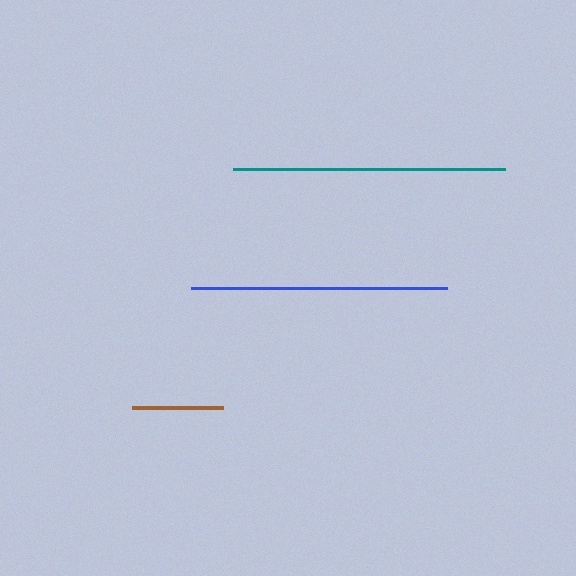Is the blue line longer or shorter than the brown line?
The blue line is longer than the brown line.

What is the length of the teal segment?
The teal segment is approximately 271 pixels long.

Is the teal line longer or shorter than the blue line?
The teal line is longer than the blue line.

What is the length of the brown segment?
The brown segment is approximately 92 pixels long.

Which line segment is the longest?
The teal line is the longest at approximately 271 pixels.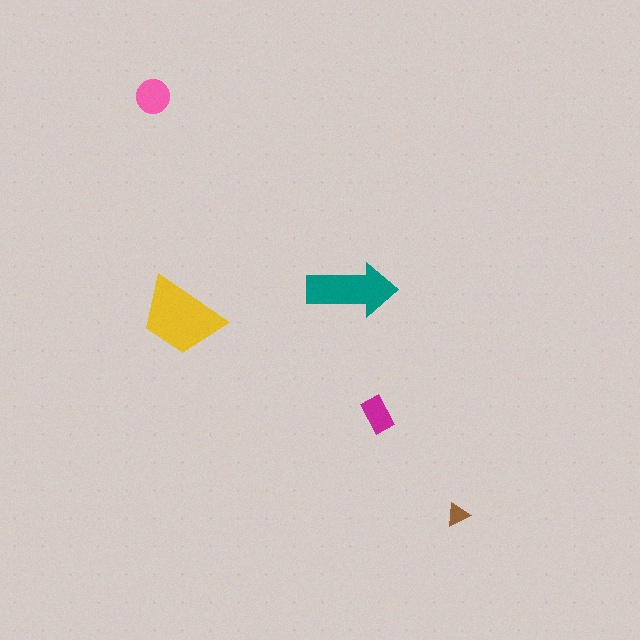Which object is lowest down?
The brown triangle is bottommost.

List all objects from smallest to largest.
The brown triangle, the magenta rectangle, the pink circle, the teal arrow, the yellow trapezoid.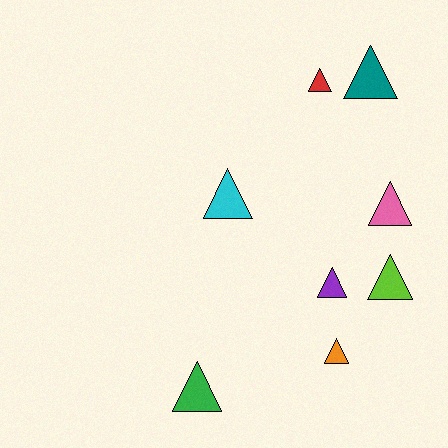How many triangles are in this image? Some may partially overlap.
There are 8 triangles.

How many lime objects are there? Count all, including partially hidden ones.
There is 1 lime object.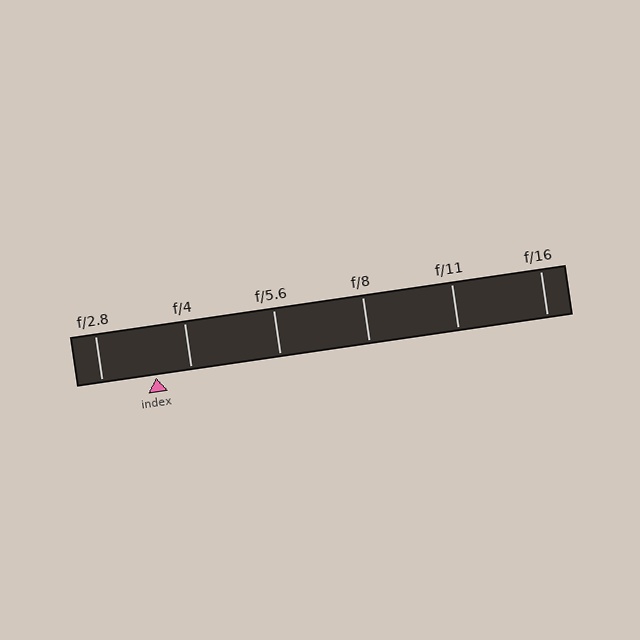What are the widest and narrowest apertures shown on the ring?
The widest aperture shown is f/2.8 and the narrowest is f/16.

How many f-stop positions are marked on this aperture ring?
There are 6 f-stop positions marked.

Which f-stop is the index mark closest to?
The index mark is closest to f/4.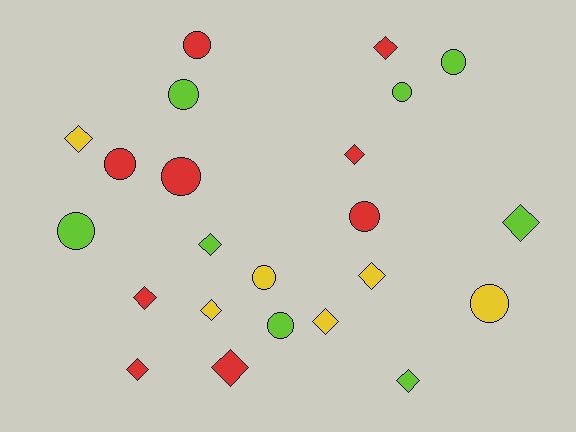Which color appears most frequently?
Red, with 9 objects.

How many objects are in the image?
There are 23 objects.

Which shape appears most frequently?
Diamond, with 12 objects.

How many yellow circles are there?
There are 2 yellow circles.